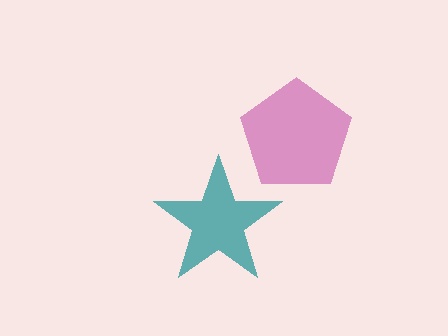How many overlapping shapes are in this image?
There are 2 overlapping shapes in the image.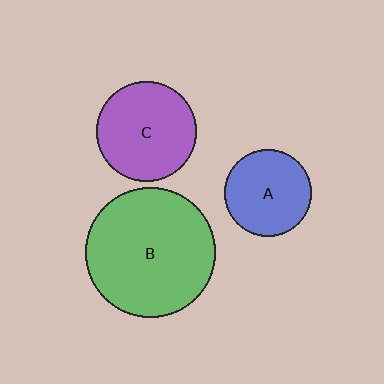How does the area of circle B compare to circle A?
Approximately 2.2 times.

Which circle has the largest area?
Circle B (green).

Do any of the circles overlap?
No, none of the circles overlap.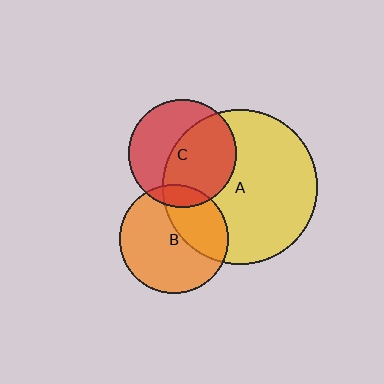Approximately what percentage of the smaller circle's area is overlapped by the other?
Approximately 35%.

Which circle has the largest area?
Circle A (yellow).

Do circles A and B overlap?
Yes.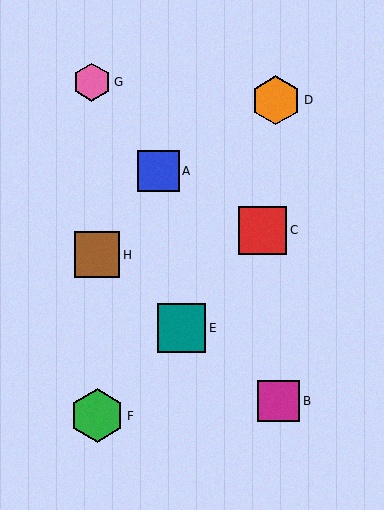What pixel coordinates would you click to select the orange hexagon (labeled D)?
Click at (276, 100) to select the orange hexagon D.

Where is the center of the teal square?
The center of the teal square is at (182, 328).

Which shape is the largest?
The green hexagon (labeled F) is the largest.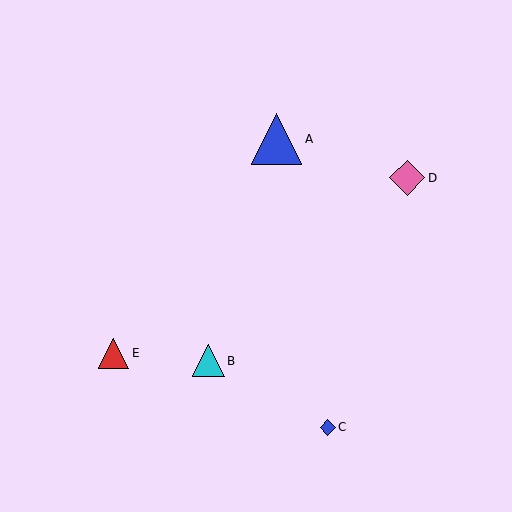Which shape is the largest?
The blue triangle (labeled A) is the largest.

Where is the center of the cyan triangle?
The center of the cyan triangle is at (208, 361).